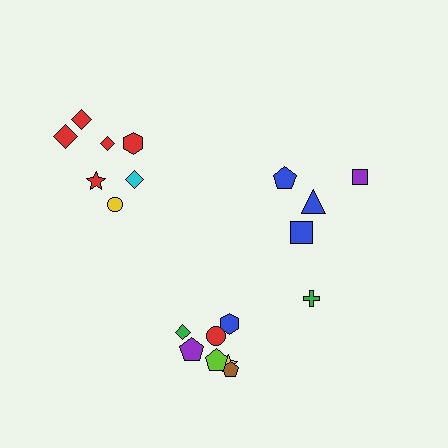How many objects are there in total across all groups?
There are 19 objects.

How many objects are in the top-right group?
There are 4 objects.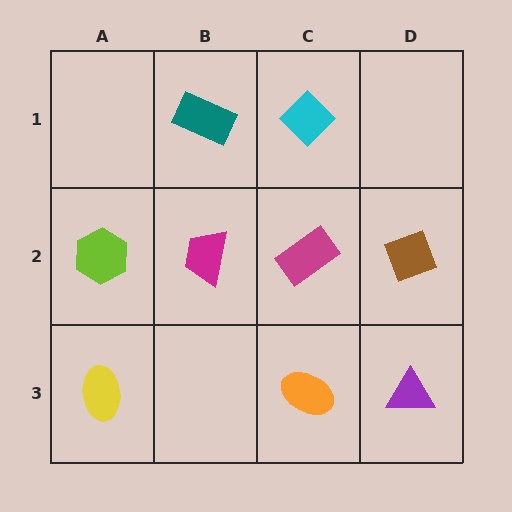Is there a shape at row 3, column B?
No, that cell is empty.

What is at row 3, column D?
A purple triangle.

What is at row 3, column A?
A yellow ellipse.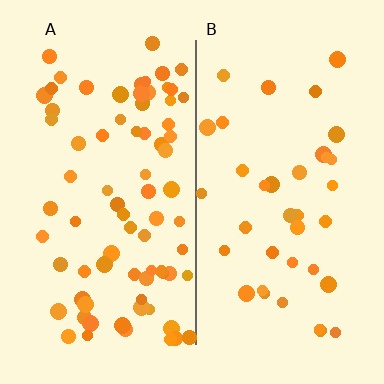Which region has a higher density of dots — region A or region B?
A (the left).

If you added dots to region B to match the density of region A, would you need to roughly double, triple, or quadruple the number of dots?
Approximately double.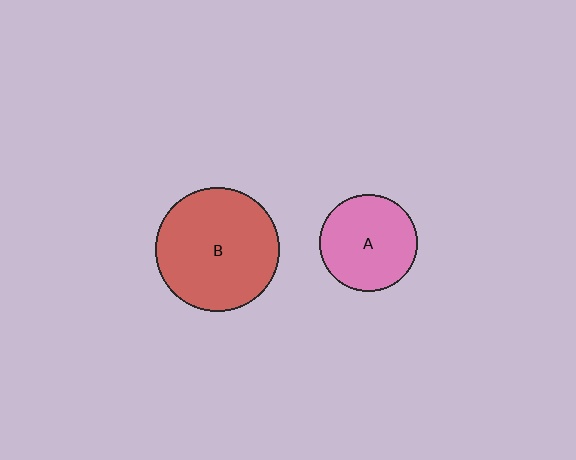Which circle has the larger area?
Circle B (red).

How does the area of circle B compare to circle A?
Approximately 1.6 times.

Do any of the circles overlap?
No, none of the circles overlap.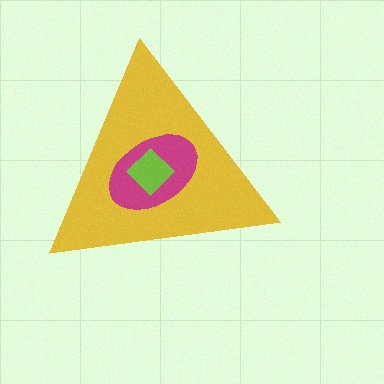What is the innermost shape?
The lime diamond.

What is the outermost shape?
The yellow triangle.